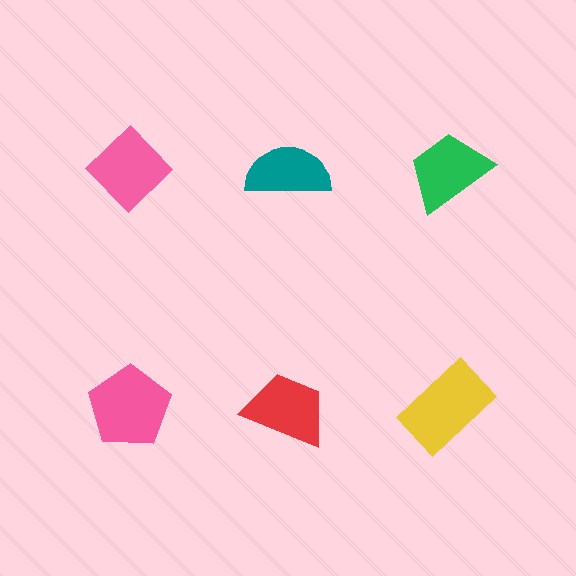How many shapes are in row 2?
3 shapes.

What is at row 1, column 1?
A pink diamond.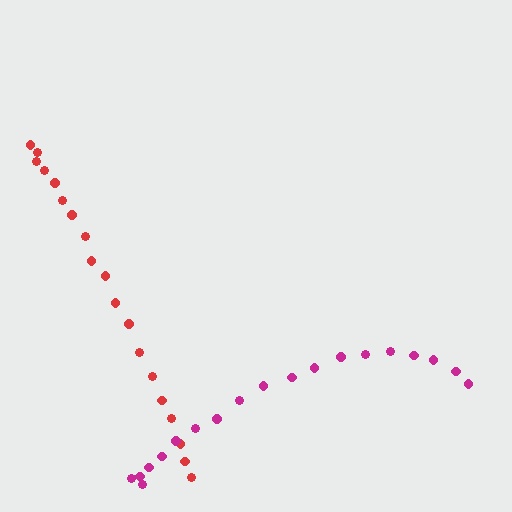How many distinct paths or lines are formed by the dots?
There are 2 distinct paths.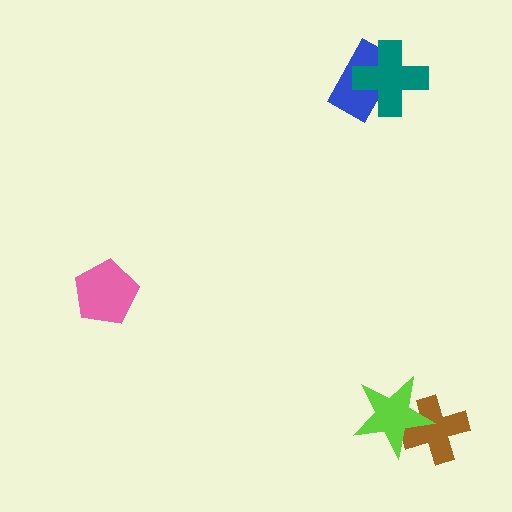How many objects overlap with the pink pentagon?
0 objects overlap with the pink pentagon.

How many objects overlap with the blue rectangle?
1 object overlaps with the blue rectangle.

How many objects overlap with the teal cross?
1 object overlaps with the teal cross.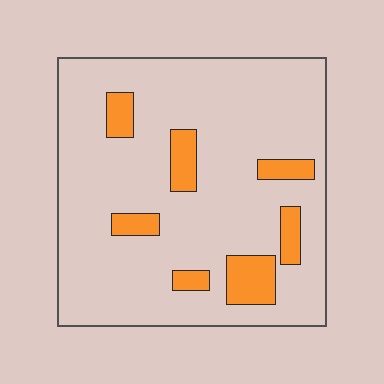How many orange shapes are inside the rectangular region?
7.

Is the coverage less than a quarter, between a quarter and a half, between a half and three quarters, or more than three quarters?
Less than a quarter.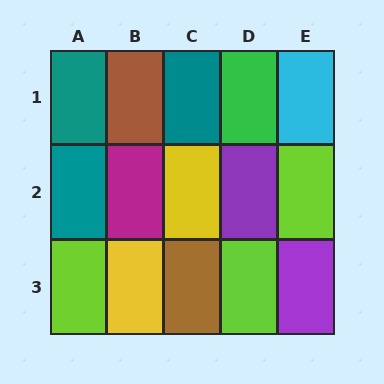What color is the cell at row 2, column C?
Yellow.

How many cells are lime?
3 cells are lime.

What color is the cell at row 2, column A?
Teal.